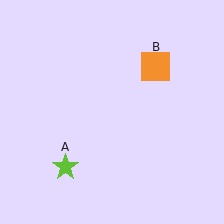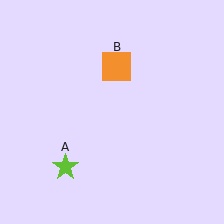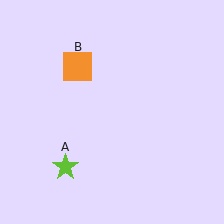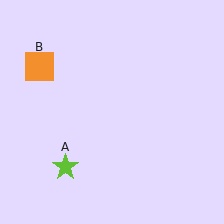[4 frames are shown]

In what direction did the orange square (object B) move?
The orange square (object B) moved left.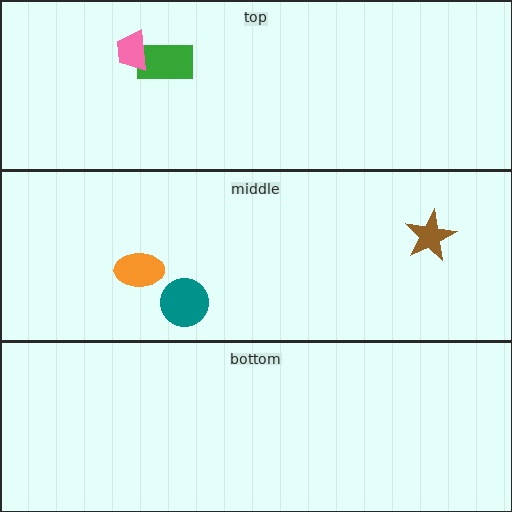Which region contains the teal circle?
The middle region.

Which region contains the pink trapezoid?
The top region.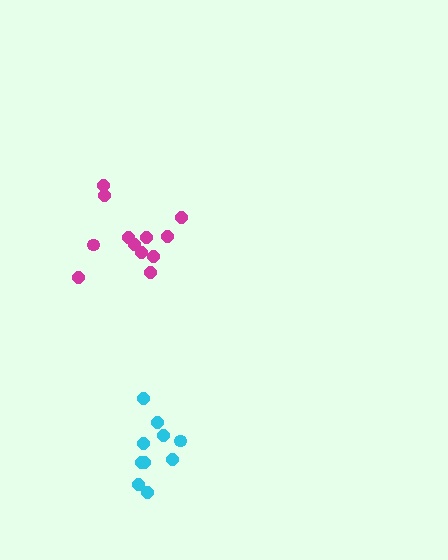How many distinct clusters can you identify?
There are 2 distinct clusters.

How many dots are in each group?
Group 1: 10 dots, Group 2: 12 dots (22 total).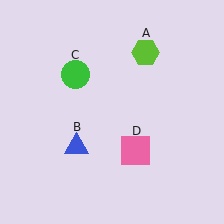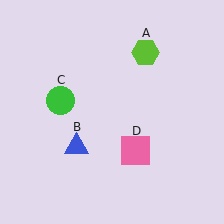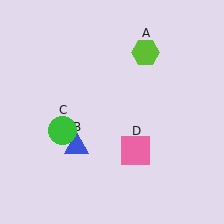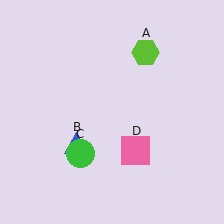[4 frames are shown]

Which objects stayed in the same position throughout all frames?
Lime hexagon (object A) and blue triangle (object B) and pink square (object D) remained stationary.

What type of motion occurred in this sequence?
The green circle (object C) rotated counterclockwise around the center of the scene.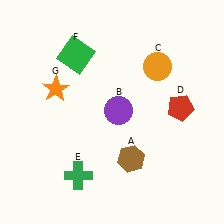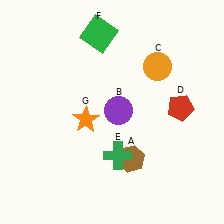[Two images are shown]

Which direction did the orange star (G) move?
The orange star (G) moved down.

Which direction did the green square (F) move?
The green square (F) moved right.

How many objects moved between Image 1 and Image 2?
3 objects moved between the two images.